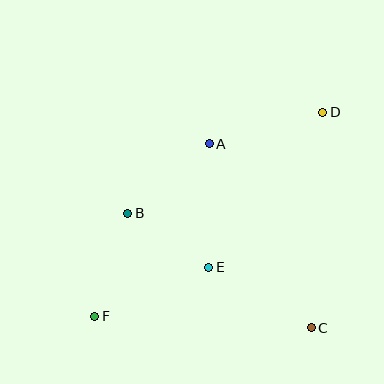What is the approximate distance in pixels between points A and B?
The distance between A and B is approximately 107 pixels.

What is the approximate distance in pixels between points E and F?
The distance between E and F is approximately 124 pixels.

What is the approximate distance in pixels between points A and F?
The distance between A and F is approximately 207 pixels.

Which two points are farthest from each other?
Points D and F are farthest from each other.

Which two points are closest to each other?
Points B and E are closest to each other.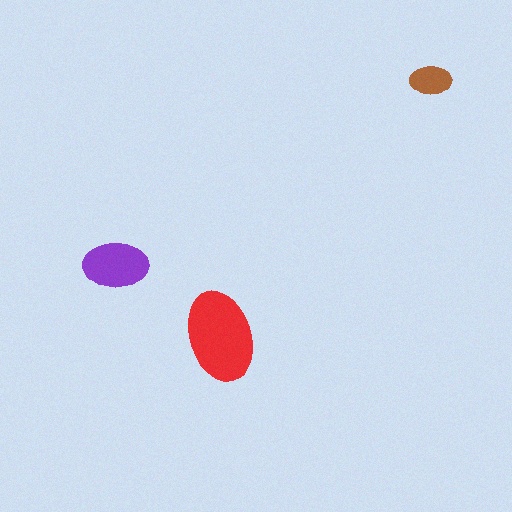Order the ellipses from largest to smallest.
the red one, the purple one, the brown one.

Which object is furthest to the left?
The purple ellipse is leftmost.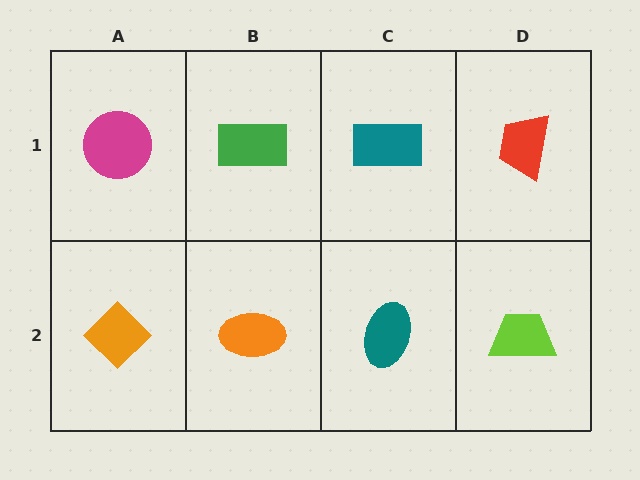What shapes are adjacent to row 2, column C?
A teal rectangle (row 1, column C), an orange ellipse (row 2, column B), a lime trapezoid (row 2, column D).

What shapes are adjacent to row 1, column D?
A lime trapezoid (row 2, column D), a teal rectangle (row 1, column C).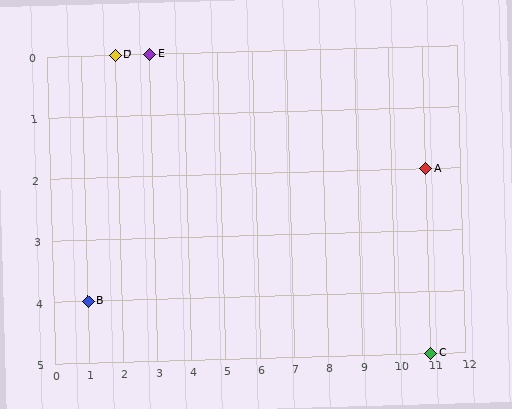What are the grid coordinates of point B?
Point B is at grid coordinates (1, 4).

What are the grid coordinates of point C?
Point C is at grid coordinates (11, 5).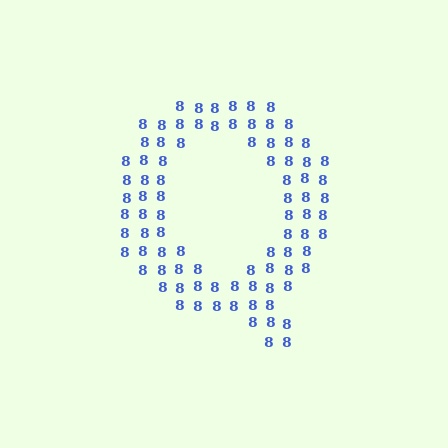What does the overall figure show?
The overall figure shows the letter Q.